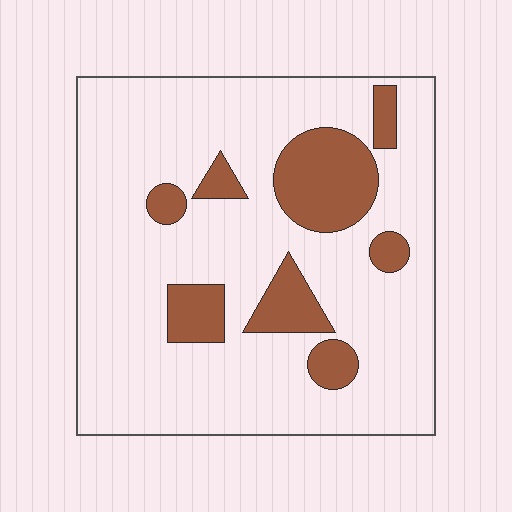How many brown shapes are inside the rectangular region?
8.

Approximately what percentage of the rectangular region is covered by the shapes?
Approximately 20%.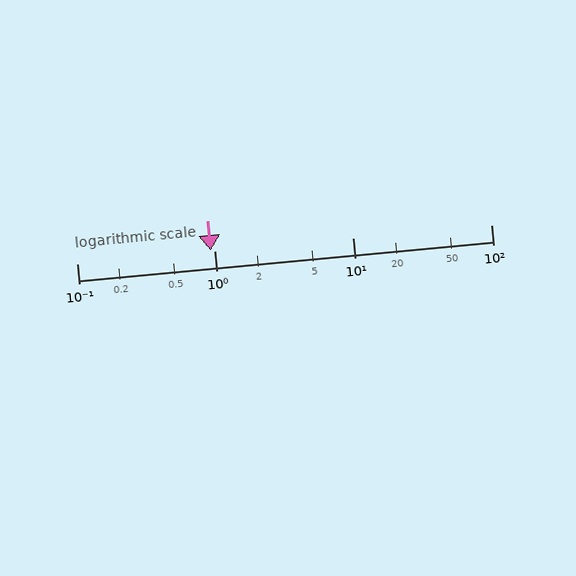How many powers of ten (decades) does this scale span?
The scale spans 3 decades, from 0.1 to 100.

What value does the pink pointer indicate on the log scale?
The pointer indicates approximately 0.94.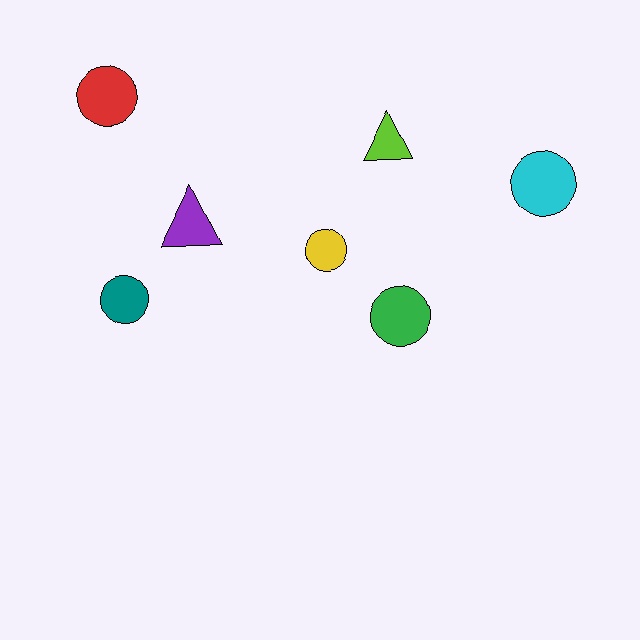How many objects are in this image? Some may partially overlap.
There are 7 objects.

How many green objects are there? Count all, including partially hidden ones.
There is 1 green object.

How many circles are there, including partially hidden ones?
There are 5 circles.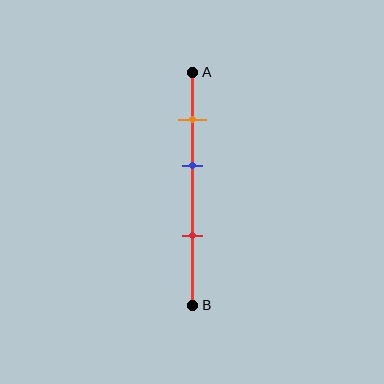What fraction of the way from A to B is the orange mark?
The orange mark is approximately 20% (0.2) of the way from A to B.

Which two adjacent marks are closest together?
The orange and blue marks are the closest adjacent pair.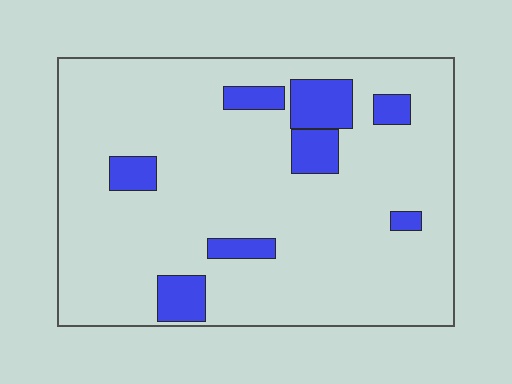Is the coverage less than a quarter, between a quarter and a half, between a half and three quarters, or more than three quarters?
Less than a quarter.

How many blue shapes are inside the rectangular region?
8.